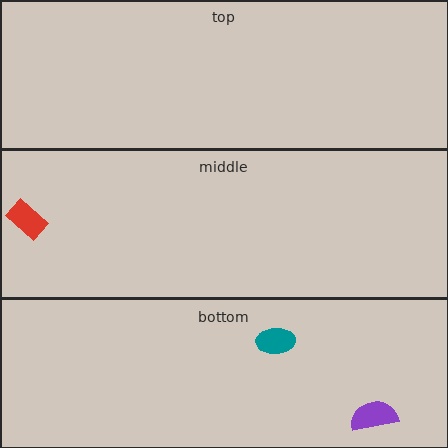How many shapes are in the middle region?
1.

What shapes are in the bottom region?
The purple semicircle, the teal ellipse.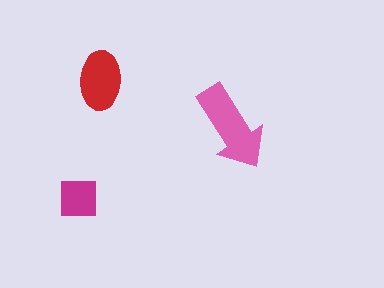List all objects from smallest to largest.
The magenta square, the red ellipse, the pink arrow.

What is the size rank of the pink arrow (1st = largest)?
1st.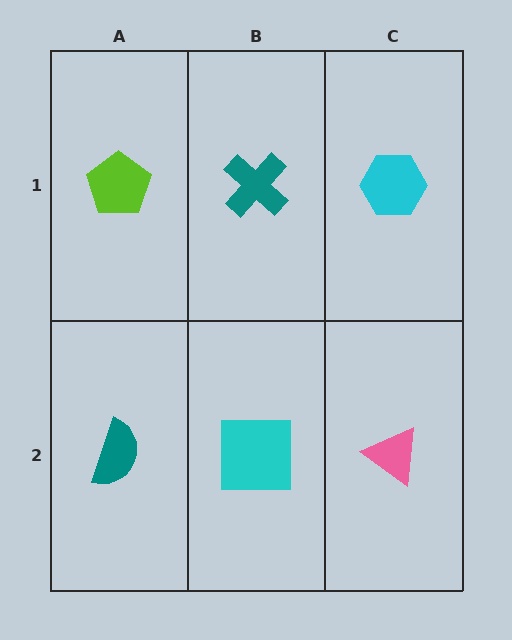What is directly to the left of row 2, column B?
A teal semicircle.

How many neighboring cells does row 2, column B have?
3.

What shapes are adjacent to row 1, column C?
A pink triangle (row 2, column C), a teal cross (row 1, column B).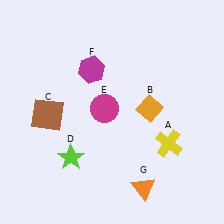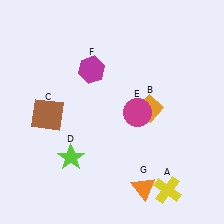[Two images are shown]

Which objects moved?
The objects that moved are: the yellow cross (A), the magenta circle (E).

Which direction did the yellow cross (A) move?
The yellow cross (A) moved down.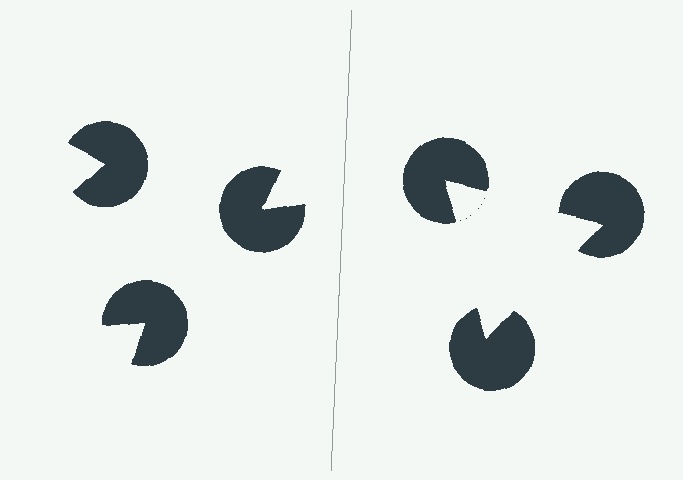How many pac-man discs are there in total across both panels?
6 — 3 on each side.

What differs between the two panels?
The pac-man discs are positioned identically on both sides; only the wedge orientations differ. On the right they align to a triangle; on the left they are misaligned.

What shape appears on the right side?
An illusory triangle.